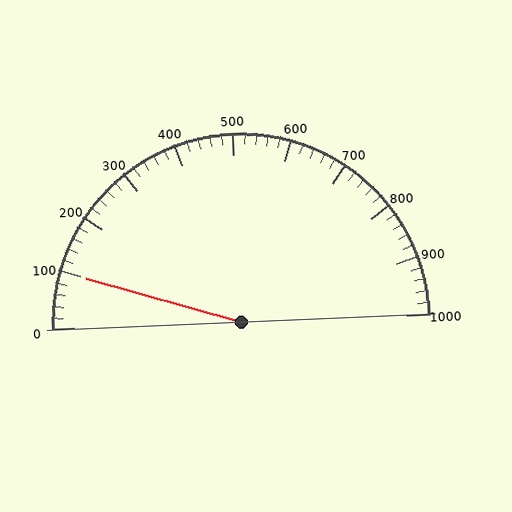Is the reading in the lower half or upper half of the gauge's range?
The reading is in the lower half of the range (0 to 1000).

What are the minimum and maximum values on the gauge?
The gauge ranges from 0 to 1000.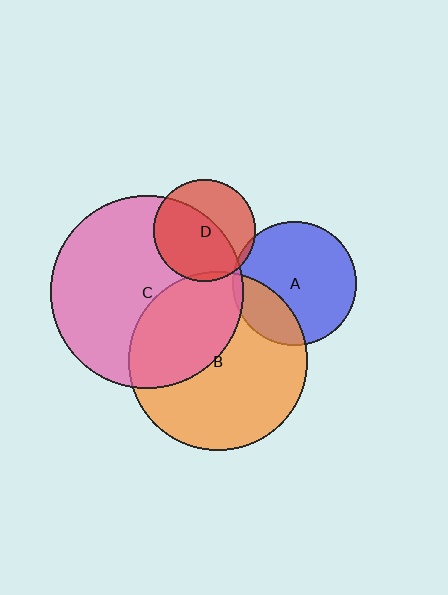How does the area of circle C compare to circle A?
Approximately 2.4 times.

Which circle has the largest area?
Circle C (pink).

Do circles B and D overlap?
Yes.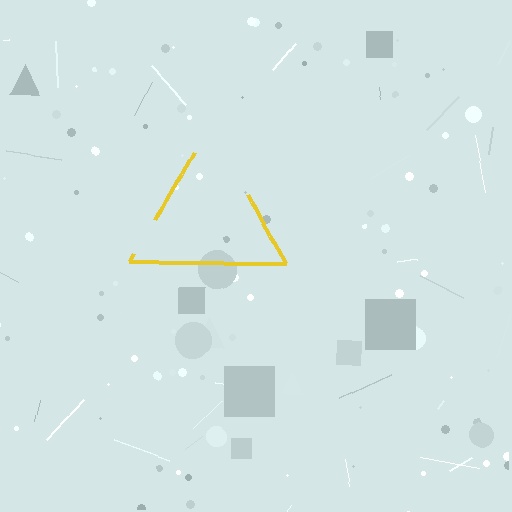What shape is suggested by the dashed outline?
The dashed outline suggests a triangle.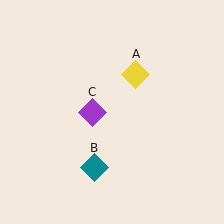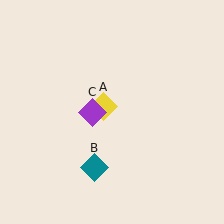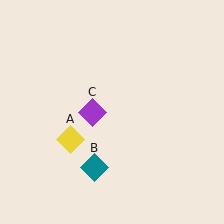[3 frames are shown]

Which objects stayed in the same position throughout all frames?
Teal diamond (object B) and purple diamond (object C) remained stationary.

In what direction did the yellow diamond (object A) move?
The yellow diamond (object A) moved down and to the left.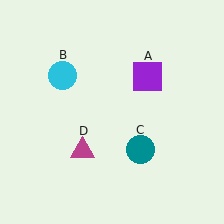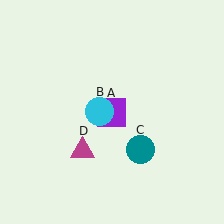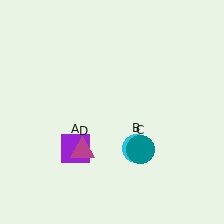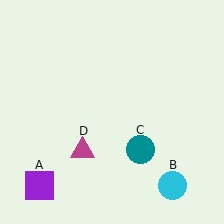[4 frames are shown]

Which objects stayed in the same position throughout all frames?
Teal circle (object C) and magenta triangle (object D) remained stationary.